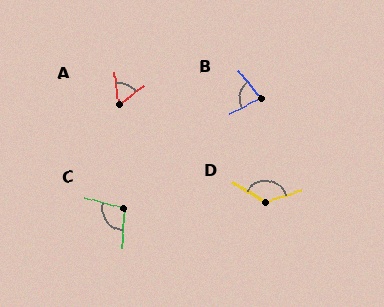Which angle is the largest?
D, at approximately 132 degrees.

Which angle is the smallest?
A, at approximately 60 degrees.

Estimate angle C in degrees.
Approximately 103 degrees.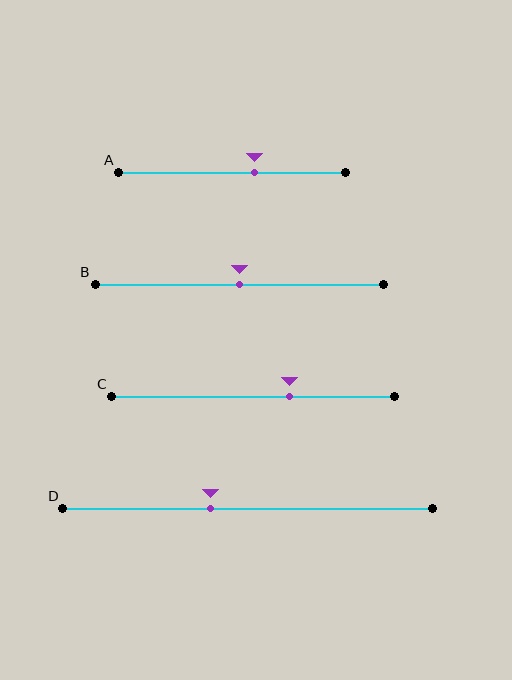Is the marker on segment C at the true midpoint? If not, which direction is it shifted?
No, the marker on segment C is shifted to the right by about 13% of the segment length.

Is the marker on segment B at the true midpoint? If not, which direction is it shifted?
Yes, the marker on segment B is at the true midpoint.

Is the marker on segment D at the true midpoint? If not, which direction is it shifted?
No, the marker on segment D is shifted to the left by about 10% of the segment length.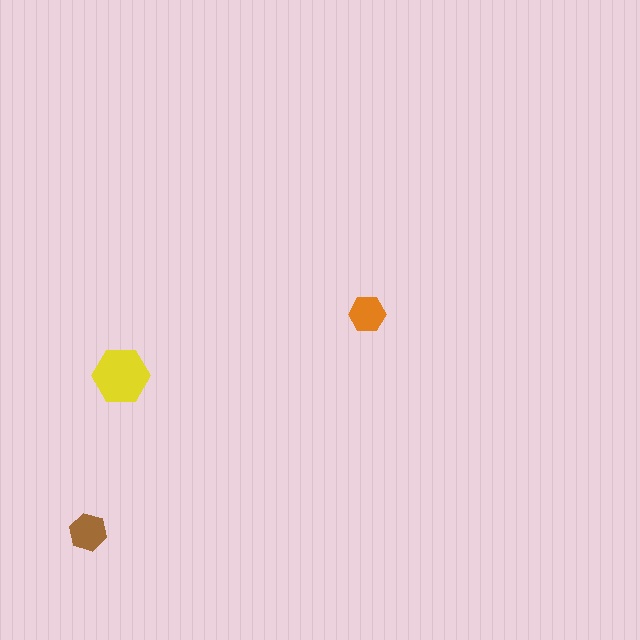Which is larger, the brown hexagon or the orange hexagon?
The brown one.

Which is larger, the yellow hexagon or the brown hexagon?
The yellow one.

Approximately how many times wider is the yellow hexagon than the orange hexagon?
About 1.5 times wider.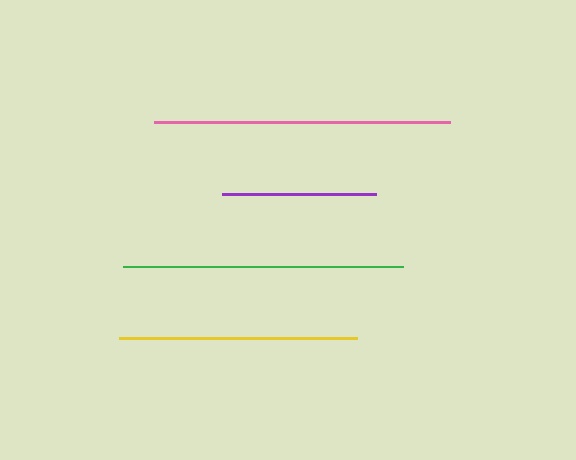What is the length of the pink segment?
The pink segment is approximately 296 pixels long.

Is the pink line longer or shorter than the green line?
The pink line is longer than the green line.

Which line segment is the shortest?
The purple line is the shortest at approximately 155 pixels.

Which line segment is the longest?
The pink line is the longest at approximately 296 pixels.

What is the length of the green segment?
The green segment is approximately 280 pixels long.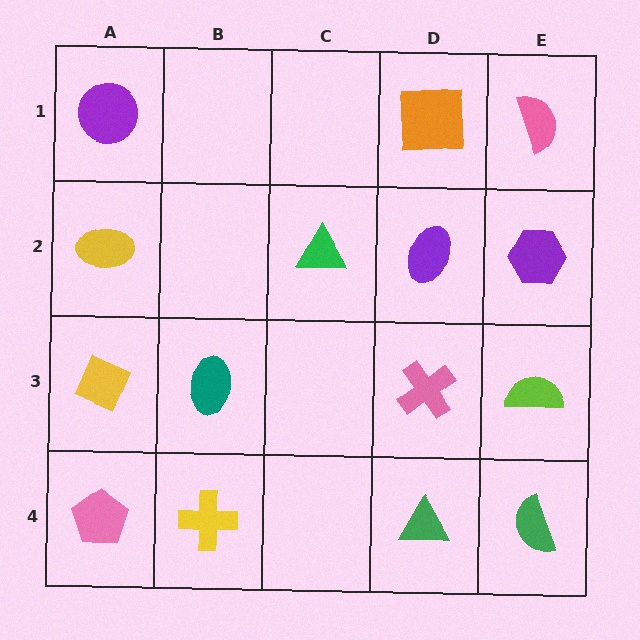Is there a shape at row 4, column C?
No, that cell is empty.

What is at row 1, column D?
An orange square.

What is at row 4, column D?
A green triangle.